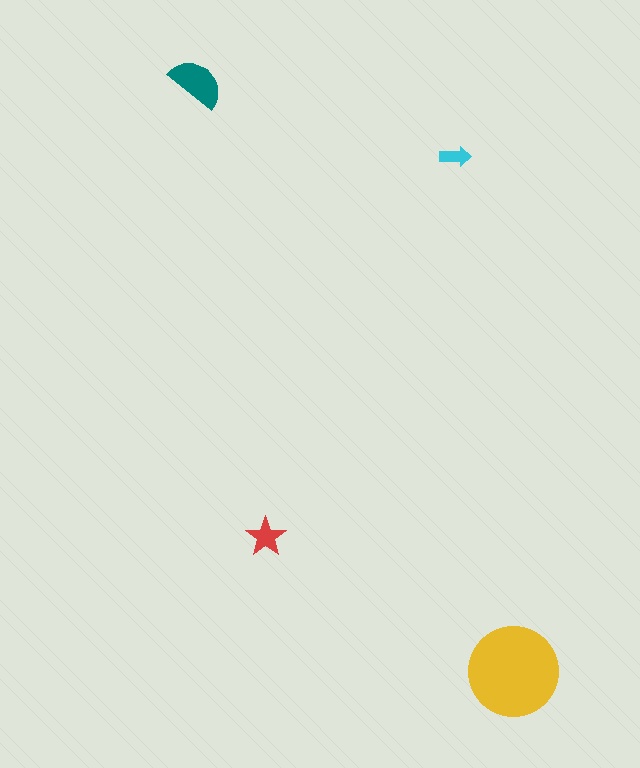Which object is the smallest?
The cyan arrow.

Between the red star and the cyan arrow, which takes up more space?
The red star.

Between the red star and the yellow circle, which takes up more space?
The yellow circle.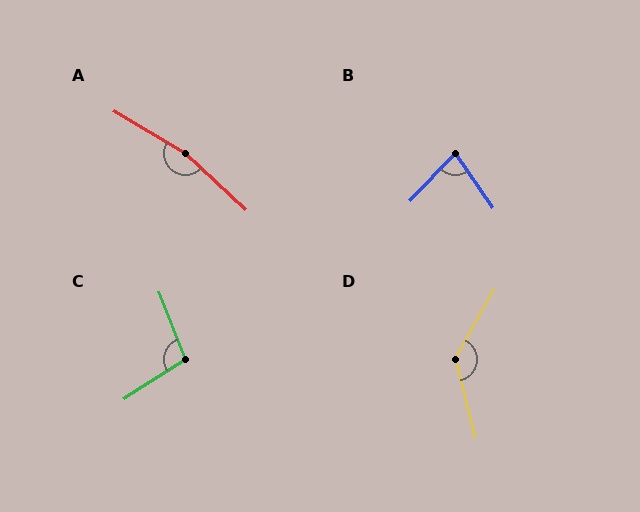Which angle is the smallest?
B, at approximately 79 degrees.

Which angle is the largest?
A, at approximately 167 degrees.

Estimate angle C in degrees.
Approximately 101 degrees.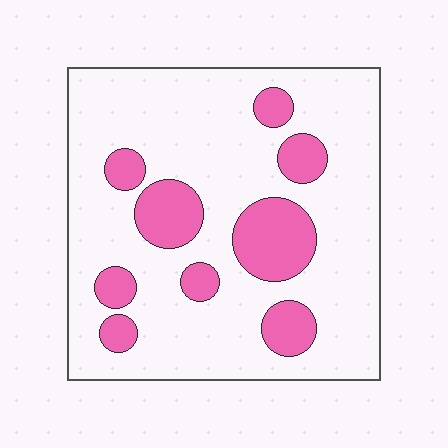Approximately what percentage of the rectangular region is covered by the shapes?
Approximately 20%.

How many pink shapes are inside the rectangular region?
9.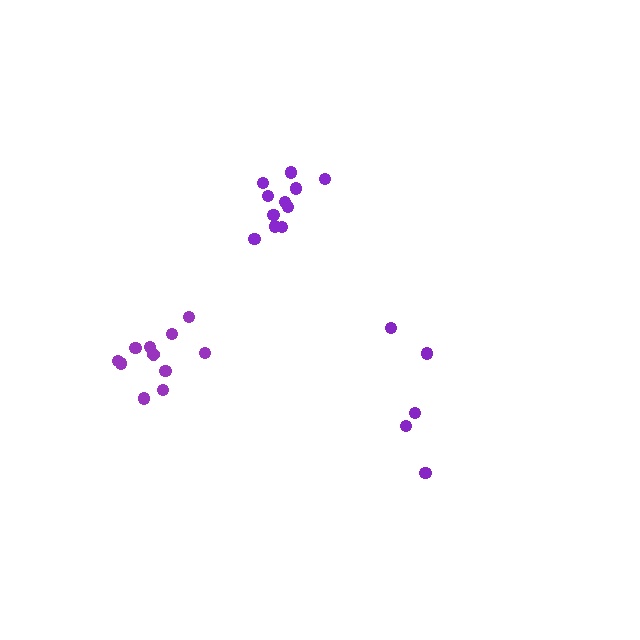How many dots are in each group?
Group 1: 11 dots, Group 2: 5 dots, Group 3: 11 dots (27 total).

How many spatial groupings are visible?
There are 3 spatial groupings.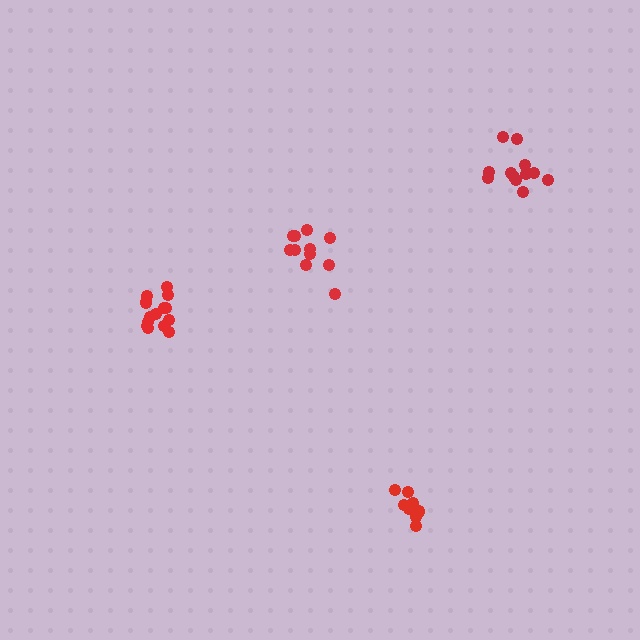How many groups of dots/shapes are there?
There are 4 groups.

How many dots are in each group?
Group 1: 12 dots, Group 2: 8 dots, Group 3: 11 dots, Group 4: 14 dots (45 total).